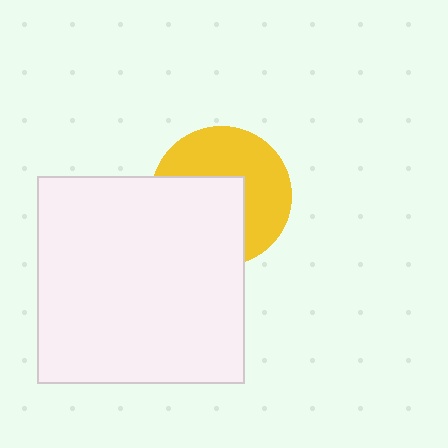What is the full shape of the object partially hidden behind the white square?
The partially hidden object is a yellow circle.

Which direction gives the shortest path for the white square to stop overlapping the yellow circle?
Moving toward the lower-left gives the shortest separation.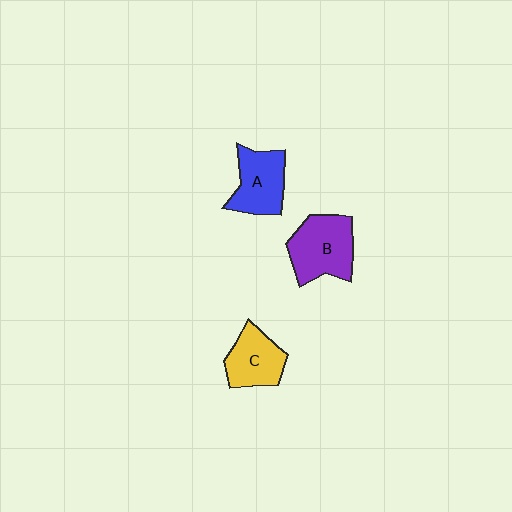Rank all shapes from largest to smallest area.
From largest to smallest: B (purple), A (blue), C (yellow).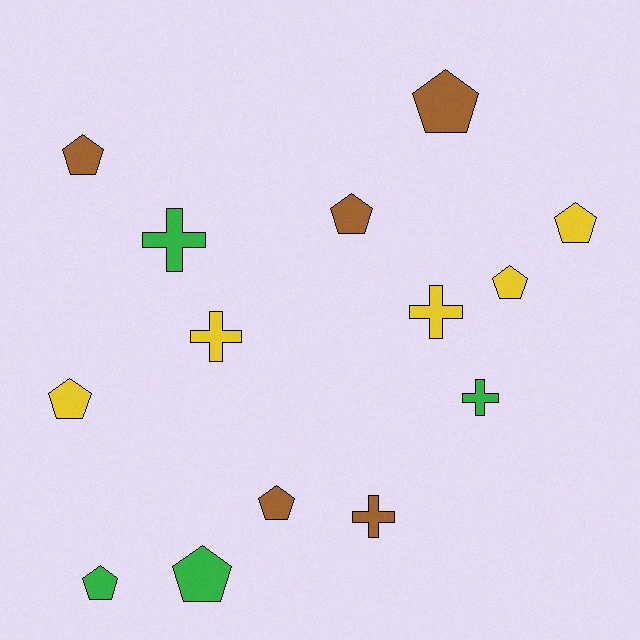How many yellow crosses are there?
There are 2 yellow crosses.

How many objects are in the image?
There are 14 objects.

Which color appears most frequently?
Brown, with 5 objects.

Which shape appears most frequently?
Pentagon, with 9 objects.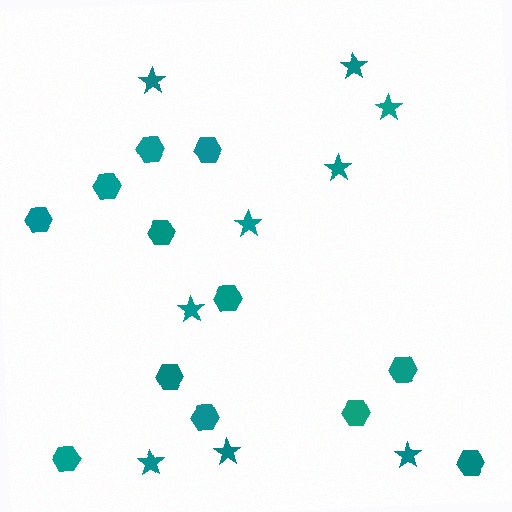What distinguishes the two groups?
There are 2 groups: one group of hexagons (12) and one group of stars (9).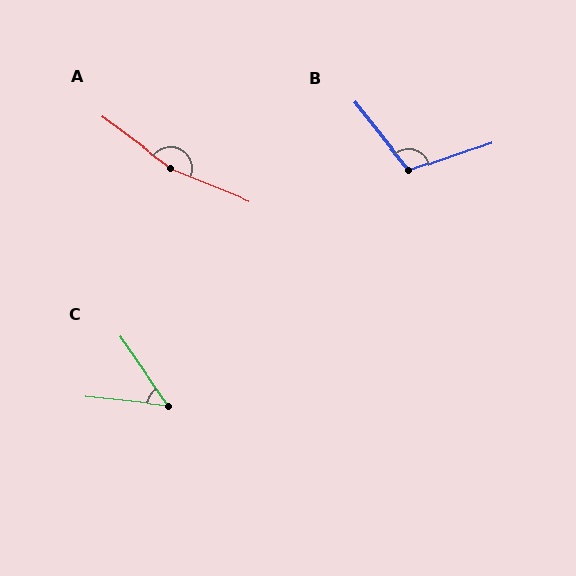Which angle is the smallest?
C, at approximately 49 degrees.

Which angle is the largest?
A, at approximately 166 degrees.